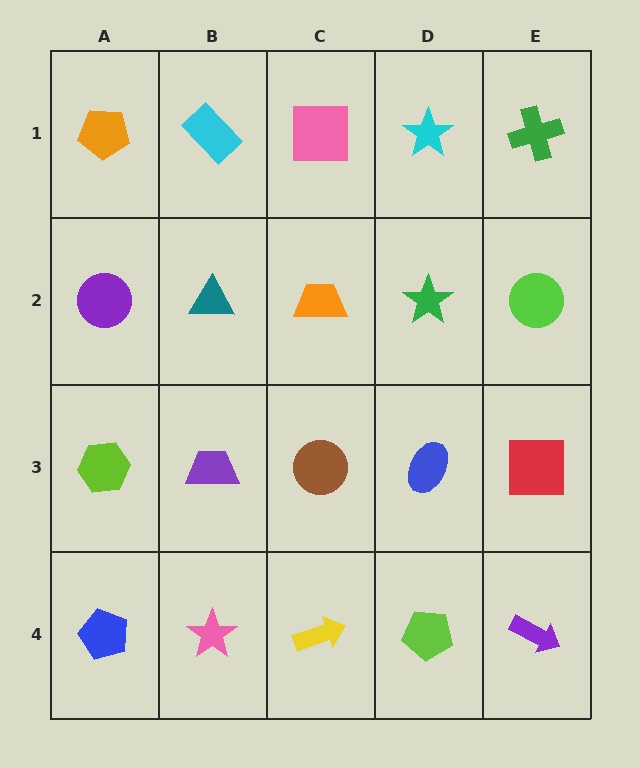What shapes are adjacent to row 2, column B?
A cyan rectangle (row 1, column B), a purple trapezoid (row 3, column B), a purple circle (row 2, column A), an orange trapezoid (row 2, column C).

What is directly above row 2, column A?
An orange pentagon.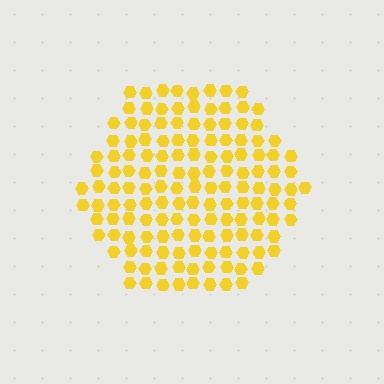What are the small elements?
The small elements are hexagons.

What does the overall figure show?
The overall figure shows a hexagon.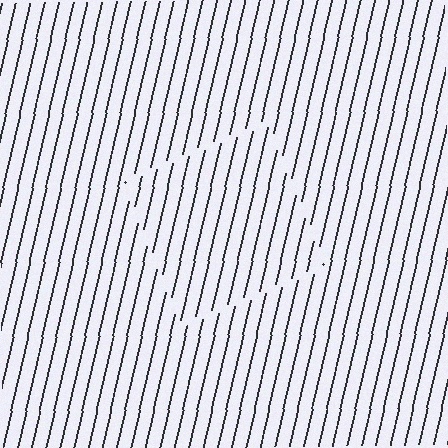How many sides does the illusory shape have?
4 sides — the line-ends trace a square.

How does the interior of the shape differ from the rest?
The interior of the shape contains the same grating, shifted by half a period — the contour is defined by the phase discontinuity where line-ends from the inner and outer gratings abut.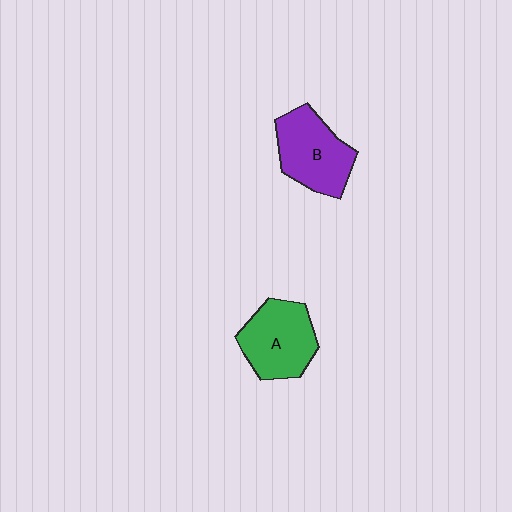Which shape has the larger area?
Shape A (green).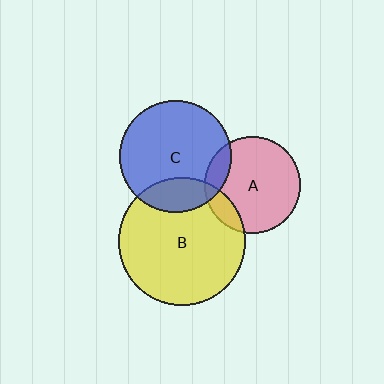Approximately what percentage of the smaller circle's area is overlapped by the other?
Approximately 15%.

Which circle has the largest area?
Circle B (yellow).